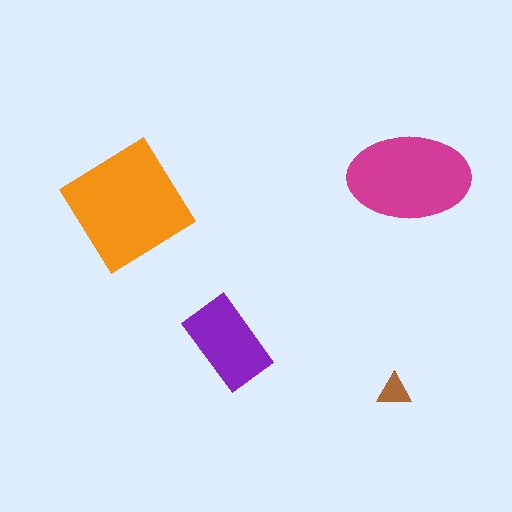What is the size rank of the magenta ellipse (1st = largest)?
2nd.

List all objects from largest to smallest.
The orange diamond, the magenta ellipse, the purple rectangle, the brown triangle.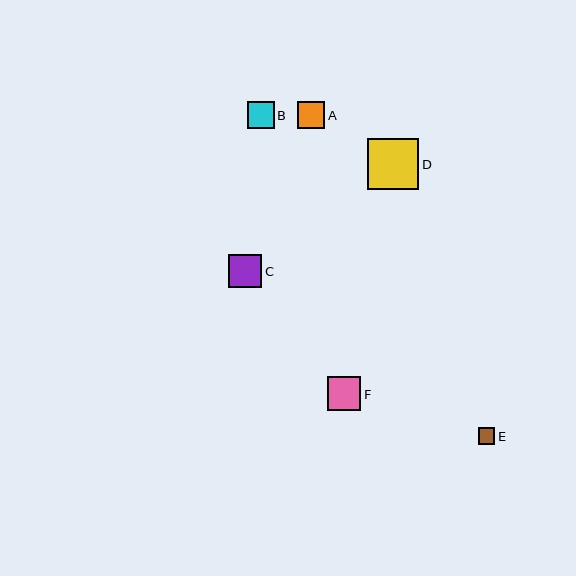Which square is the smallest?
Square E is the smallest with a size of approximately 16 pixels.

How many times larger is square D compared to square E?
Square D is approximately 3.2 times the size of square E.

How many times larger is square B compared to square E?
Square B is approximately 1.7 times the size of square E.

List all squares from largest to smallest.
From largest to smallest: D, F, C, A, B, E.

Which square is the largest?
Square D is the largest with a size of approximately 51 pixels.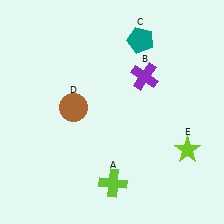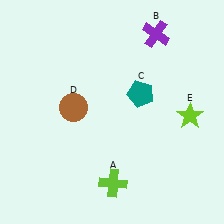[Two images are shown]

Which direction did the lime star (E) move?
The lime star (E) moved up.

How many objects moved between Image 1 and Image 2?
3 objects moved between the two images.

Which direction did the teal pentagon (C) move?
The teal pentagon (C) moved down.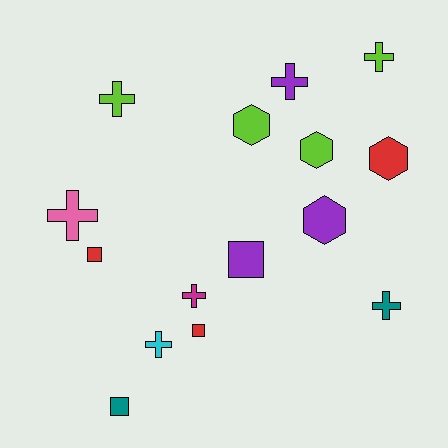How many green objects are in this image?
There are no green objects.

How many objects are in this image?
There are 15 objects.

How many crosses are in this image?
There are 7 crosses.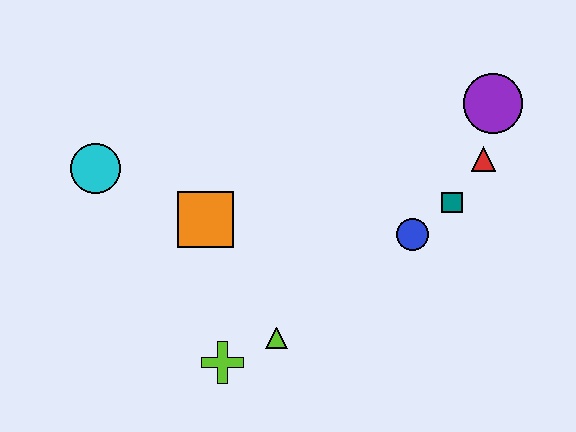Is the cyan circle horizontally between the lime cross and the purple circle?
No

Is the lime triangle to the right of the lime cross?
Yes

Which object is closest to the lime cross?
The lime triangle is closest to the lime cross.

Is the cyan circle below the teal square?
No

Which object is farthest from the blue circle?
The cyan circle is farthest from the blue circle.